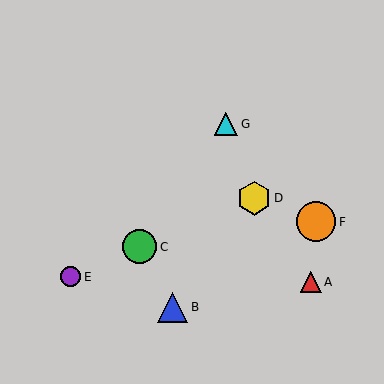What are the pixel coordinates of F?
Object F is at (316, 222).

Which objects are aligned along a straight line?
Objects C, D, E are aligned along a straight line.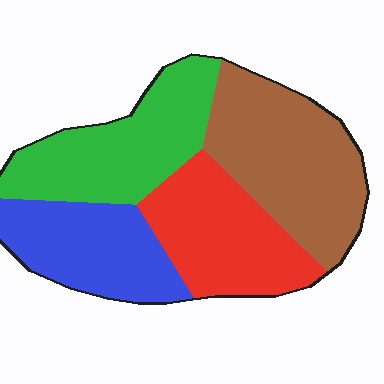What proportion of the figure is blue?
Blue takes up about one fifth (1/5) of the figure.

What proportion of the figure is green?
Green takes up about one quarter (1/4) of the figure.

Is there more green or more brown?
Brown.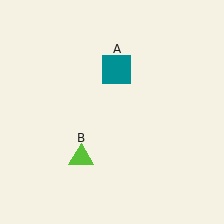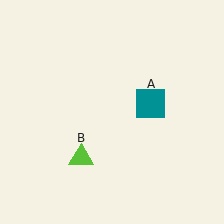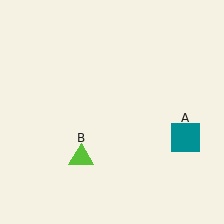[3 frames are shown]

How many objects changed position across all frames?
1 object changed position: teal square (object A).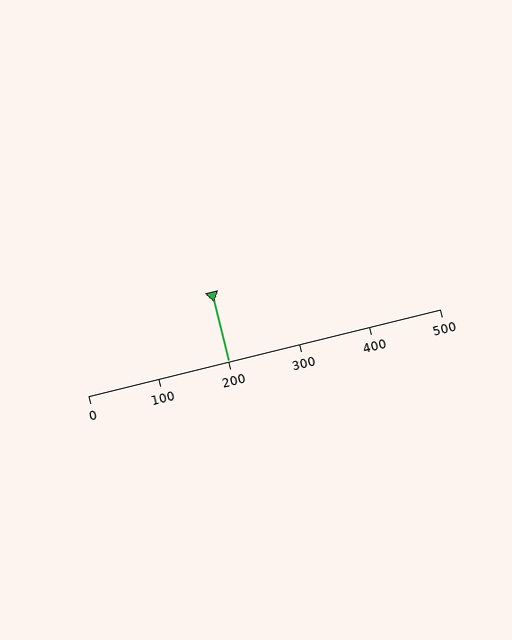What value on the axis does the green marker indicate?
The marker indicates approximately 200.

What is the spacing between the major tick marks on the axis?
The major ticks are spaced 100 apart.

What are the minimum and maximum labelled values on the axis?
The axis runs from 0 to 500.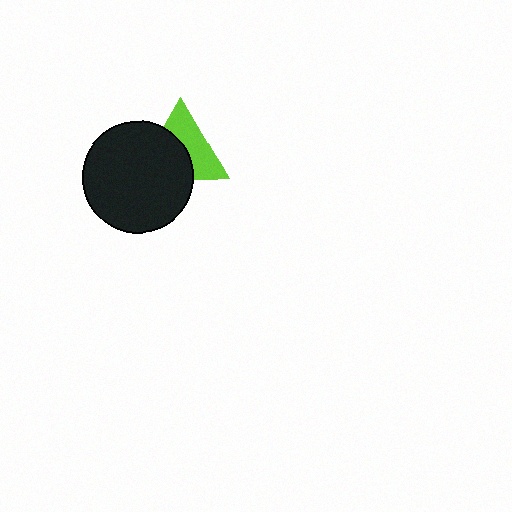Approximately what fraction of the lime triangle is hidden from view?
Roughly 49% of the lime triangle is hidden behind the black circle.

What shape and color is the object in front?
The object in front is a black circle.